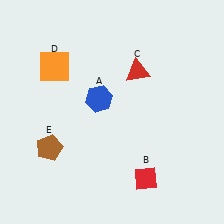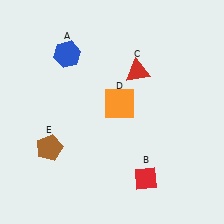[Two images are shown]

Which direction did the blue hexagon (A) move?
The blue hexagon (A) moved up.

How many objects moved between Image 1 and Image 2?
2 objects moved between the two images.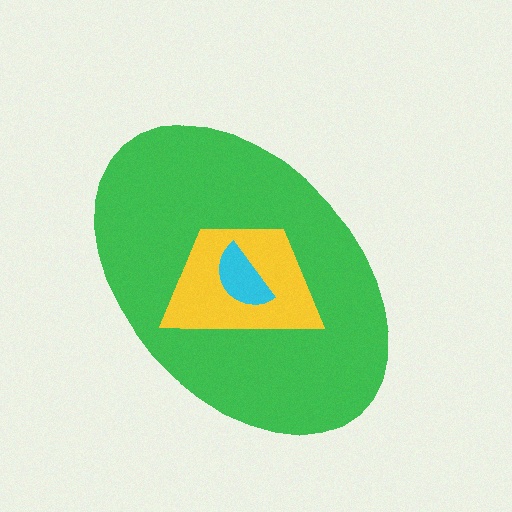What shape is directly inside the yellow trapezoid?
The cyan semicircle.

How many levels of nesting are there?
3.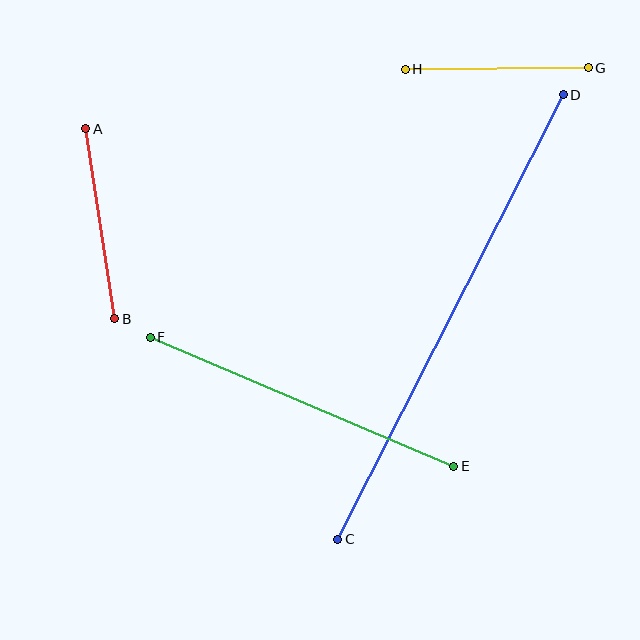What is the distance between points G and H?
The distance is approximately 183 pixels.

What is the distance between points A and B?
The distance is approximately 192 pixels.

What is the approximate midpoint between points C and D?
The midpoint is at approximately (451, 317) pixels.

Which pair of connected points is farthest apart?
Points C and D are farthest apart.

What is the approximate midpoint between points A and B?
The midpoint is at approximately (100, 224) pixels.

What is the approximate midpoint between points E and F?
The midpoint is at approximately (302, 402) pixels.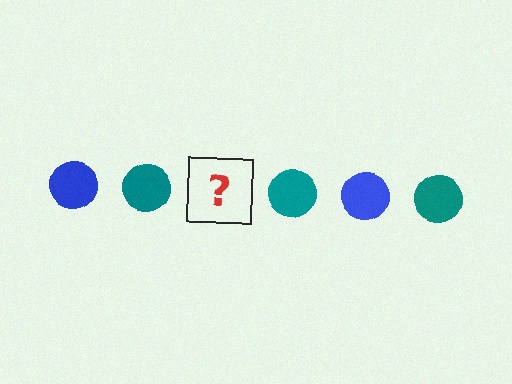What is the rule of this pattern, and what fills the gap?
The rule is that the pattern cycles through blue, teal circles. The gap should be filled with a blue circle.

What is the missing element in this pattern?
The missing element is a blue circle.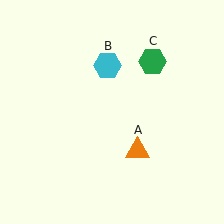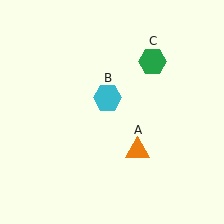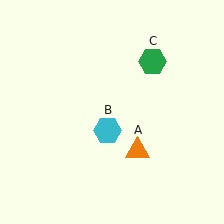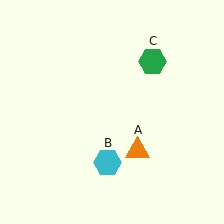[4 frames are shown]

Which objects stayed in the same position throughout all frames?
Orange triangle (object A) and green hexagon (object C) remained stationary.